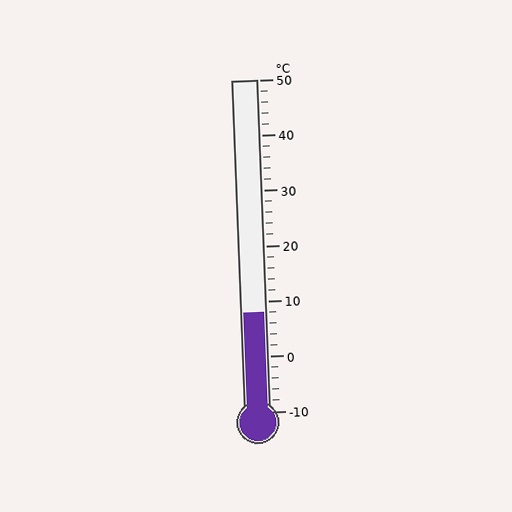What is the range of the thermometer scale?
The thermometer scale ranges from -10°C to 50°C.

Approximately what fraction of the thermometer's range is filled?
The thermometer is filled to approximately 30% of its range.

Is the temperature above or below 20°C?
The temperature is below 20°C.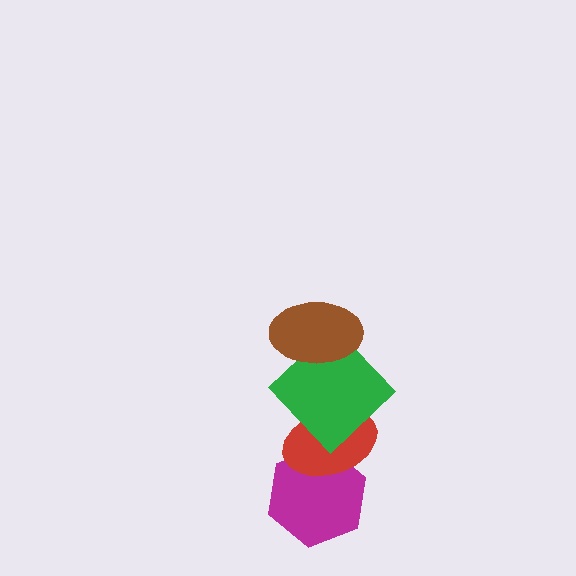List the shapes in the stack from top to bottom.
From top to bottom: the brown ellipse, the green diamond, the red ellipse, the magenta hexagon.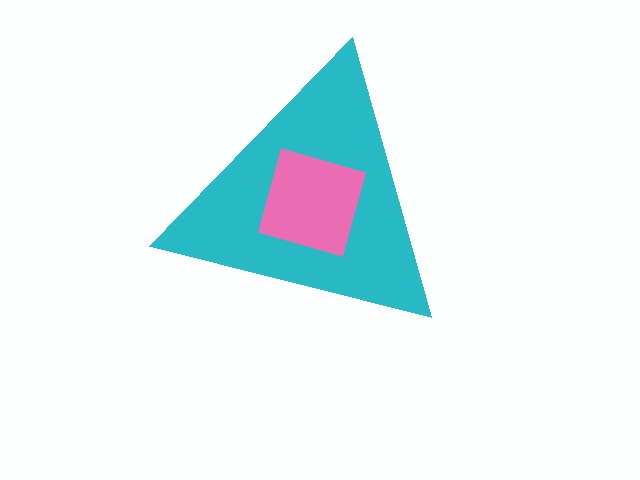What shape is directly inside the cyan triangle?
The pink diamond.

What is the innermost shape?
The pink diamond.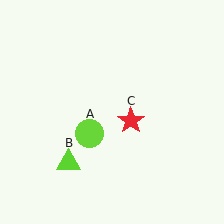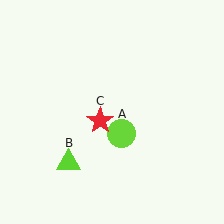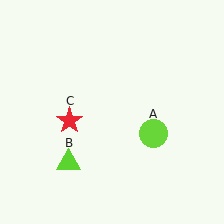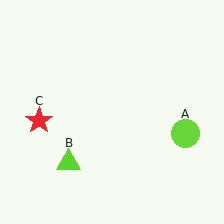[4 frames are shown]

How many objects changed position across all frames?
2 objects changed position: lime circle (object A), red star (object C).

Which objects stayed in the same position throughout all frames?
Lime triangle (object B) remained stationary.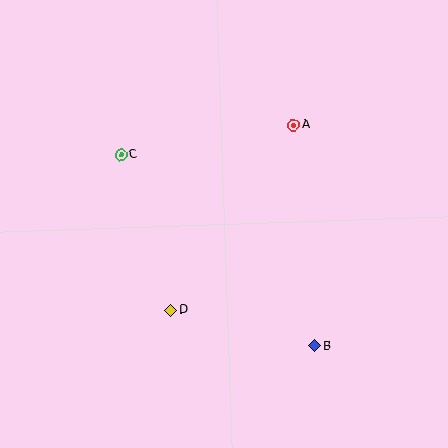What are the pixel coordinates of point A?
Point A is at (293, 125).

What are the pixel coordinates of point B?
Point B is at (315, 346).